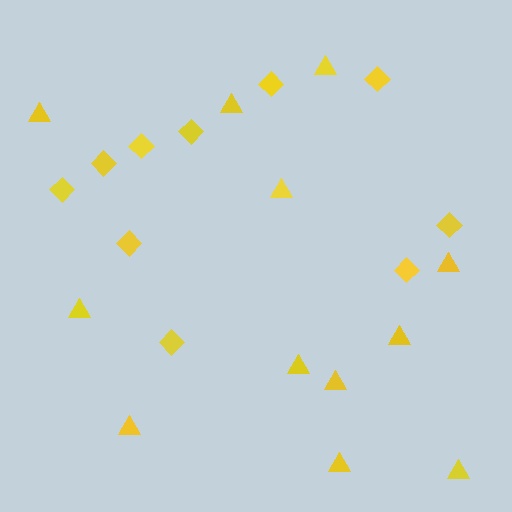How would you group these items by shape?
There are 2 groups: one group of triangles (12) and one group of diamonds (10).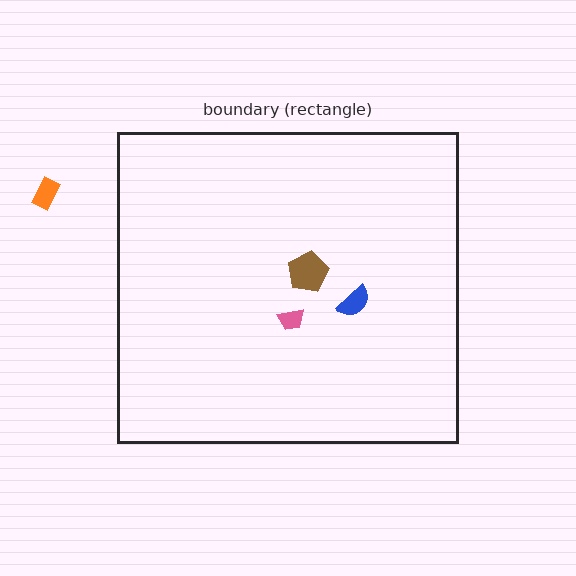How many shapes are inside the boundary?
3 inside, 1 outside.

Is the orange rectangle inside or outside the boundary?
Outside.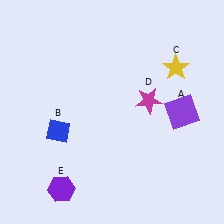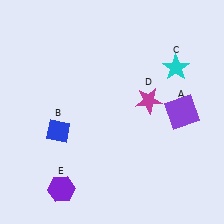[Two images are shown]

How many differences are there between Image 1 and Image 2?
There is 1 difference between the two images.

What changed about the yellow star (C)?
In Image 1, C is yellow. In Image 2, it changed to cyan.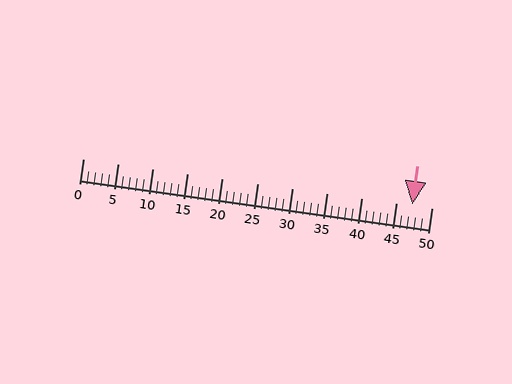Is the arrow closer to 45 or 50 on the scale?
The arrow is closer to 45.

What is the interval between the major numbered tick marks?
The major tick marks are spaced 5 units apart.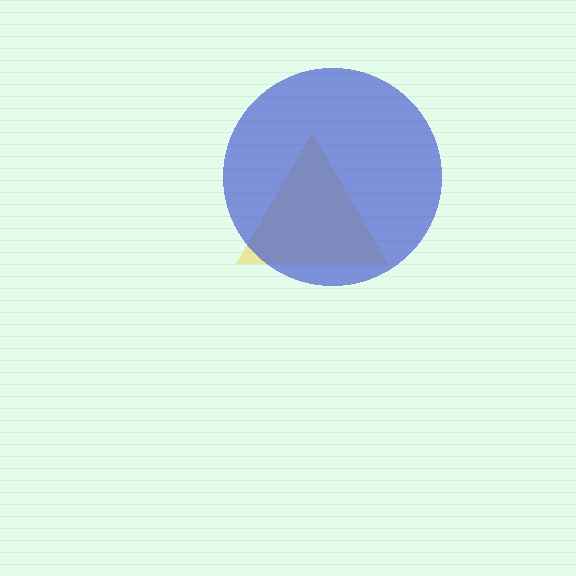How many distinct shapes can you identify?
There are 2 distinct shapes: a yellow triangle, a blue circle.